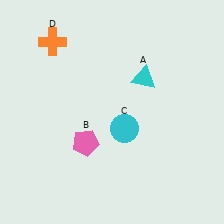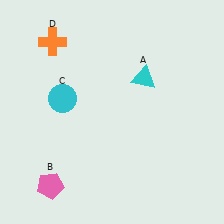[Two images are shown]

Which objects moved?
The objects that moved are: the pink pentagon (B), the cyan circle (C).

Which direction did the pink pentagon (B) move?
The pink pentagon (B) moved down.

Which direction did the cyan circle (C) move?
The cyan circle (C) moved left.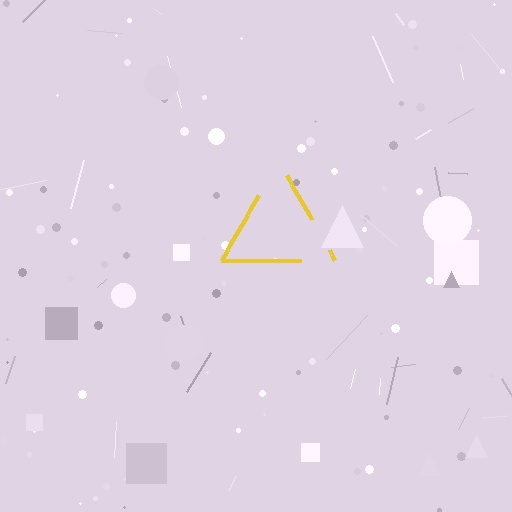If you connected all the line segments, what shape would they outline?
They would outline a triangle.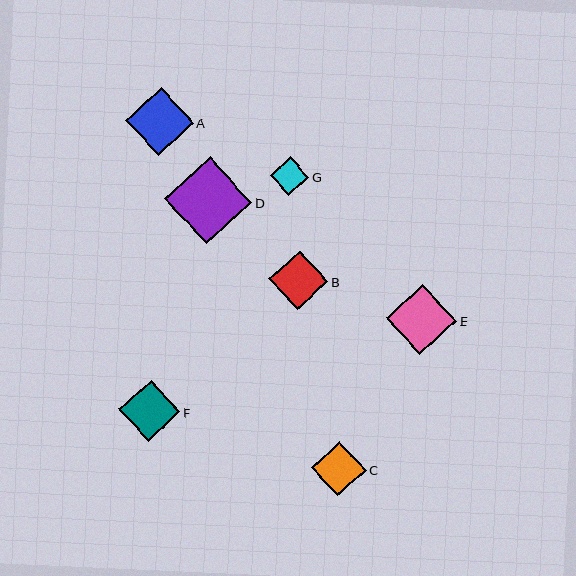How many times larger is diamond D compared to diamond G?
Diamond D is approximately 2.3 times the size of diamond G.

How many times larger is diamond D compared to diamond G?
Diamond D is approximately 2.3 times the size of diamond G.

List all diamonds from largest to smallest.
From largest to smallest: D, E, A, F, B, C, G.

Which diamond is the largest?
Diamond D is the largest with a size of approximately 87 pixels.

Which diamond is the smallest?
Diamond G is the smallest with a size of approximately 39 pixels.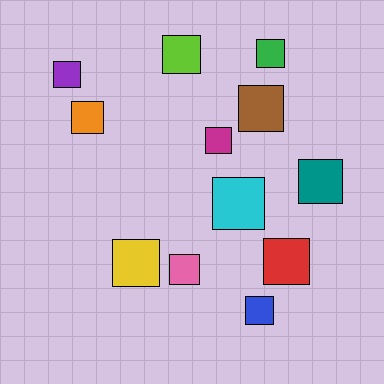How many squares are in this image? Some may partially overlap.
There are 12 squares.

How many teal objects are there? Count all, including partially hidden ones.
There is 1 teal object.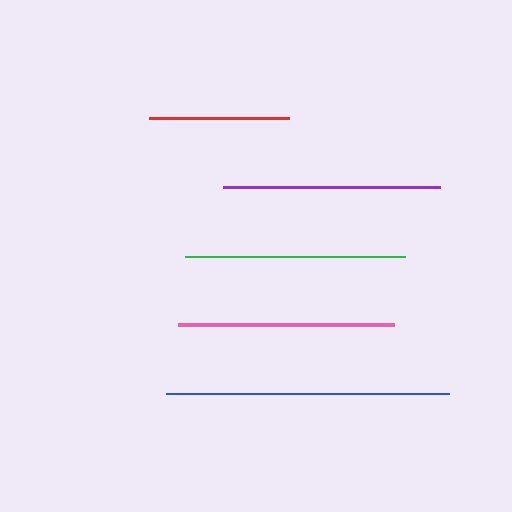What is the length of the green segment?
The green segment is approximately 220 pixels long.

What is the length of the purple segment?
The purple segment is approximately 217 pixels long.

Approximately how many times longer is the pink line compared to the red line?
The pink line is approximately 1.5 times the length of the red line.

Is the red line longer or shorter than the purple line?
The purple line is longer than the red line.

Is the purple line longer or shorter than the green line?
The green line is longer than the purple line.